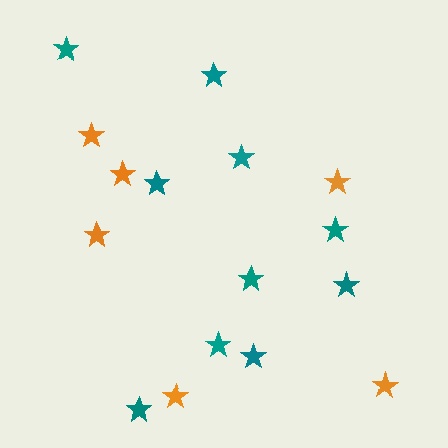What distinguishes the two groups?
There are 2 groups: one group of orange stars (6) and one group of teal stars (10).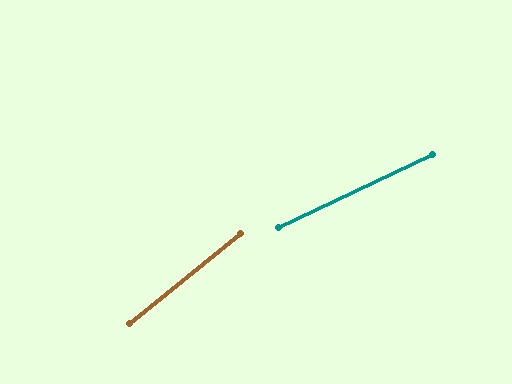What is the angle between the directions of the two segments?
Approximately 14 degrees.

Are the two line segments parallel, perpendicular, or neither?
Neither parallel nor perpendicular — they differ by about 14°.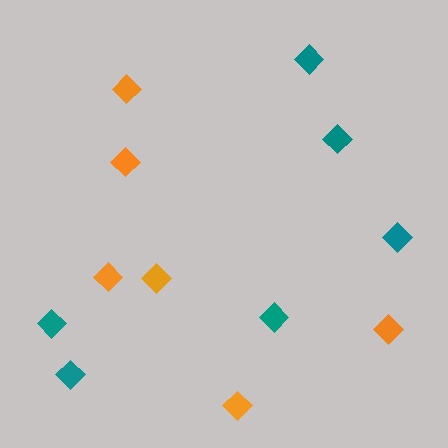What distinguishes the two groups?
There are 2 groups: one group of orange diamonds (6) and one group of teal diamonds (6).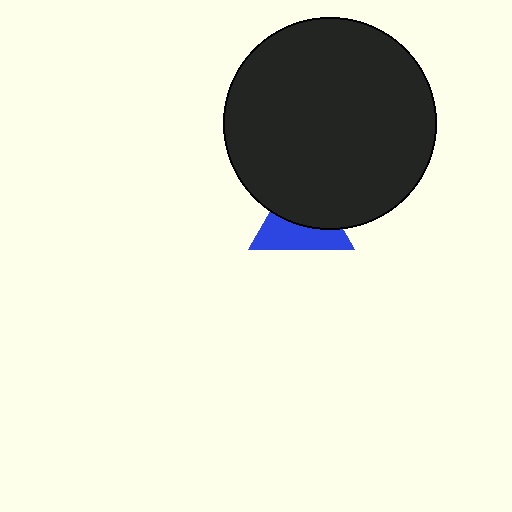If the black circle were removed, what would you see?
You would see the complete blue triangle.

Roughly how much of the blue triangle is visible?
About half of it is visible (roughly 47%).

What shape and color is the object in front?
The object in front is a black circle.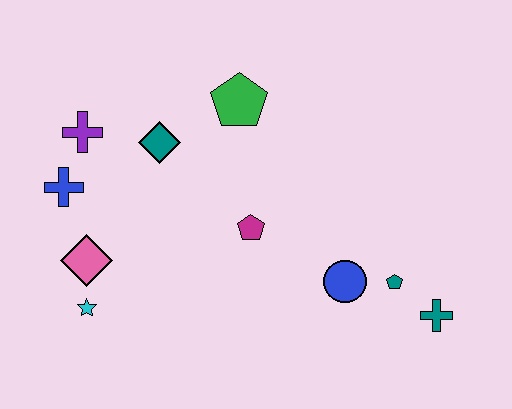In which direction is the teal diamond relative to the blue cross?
The teal diamond is to the right of the blue cross.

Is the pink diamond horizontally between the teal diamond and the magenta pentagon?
No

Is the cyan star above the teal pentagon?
No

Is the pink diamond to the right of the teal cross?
No